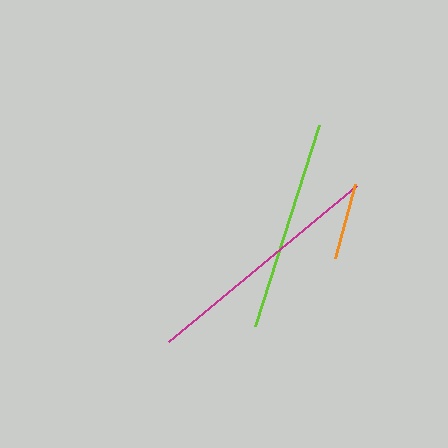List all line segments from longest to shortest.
From longest to shortest: magenta, lime, orange.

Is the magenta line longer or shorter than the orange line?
The magenta line is longer than the orange line.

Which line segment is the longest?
The magenta line is the longest at approximately 245 pixels.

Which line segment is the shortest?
The orange line is the shortest at approximately 77 pixels.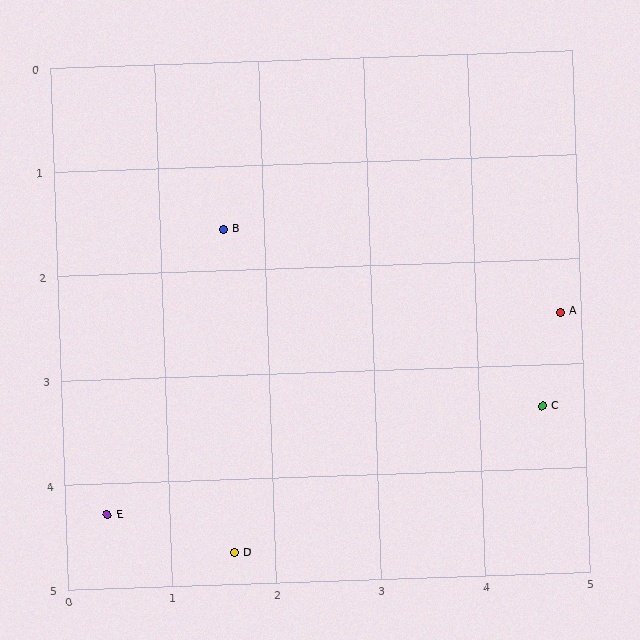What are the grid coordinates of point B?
Point B is at approximately (1.6, 1.6).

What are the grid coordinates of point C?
Point C is at approximately (4.6, 3.4).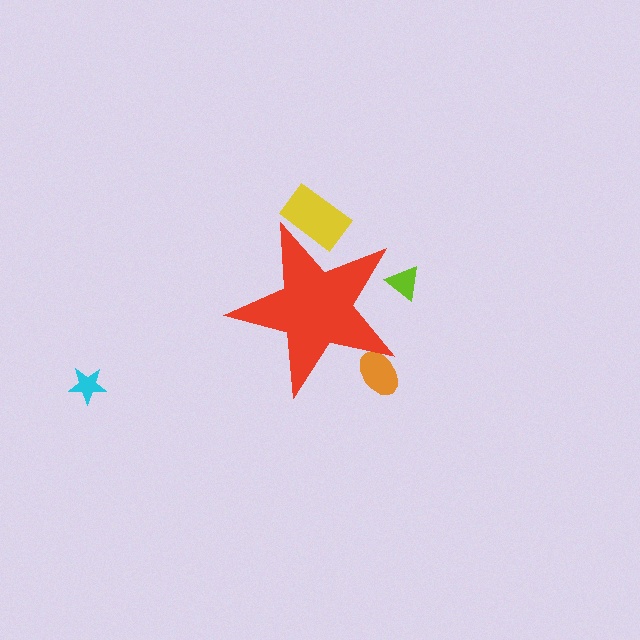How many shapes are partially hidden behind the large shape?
3 shapes are partially hidden.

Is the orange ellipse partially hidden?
Yes, the orange ellipse is partially hidden behind the red star.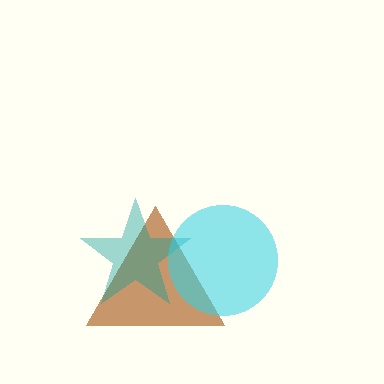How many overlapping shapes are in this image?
There are 3 overlapping shapes in the image.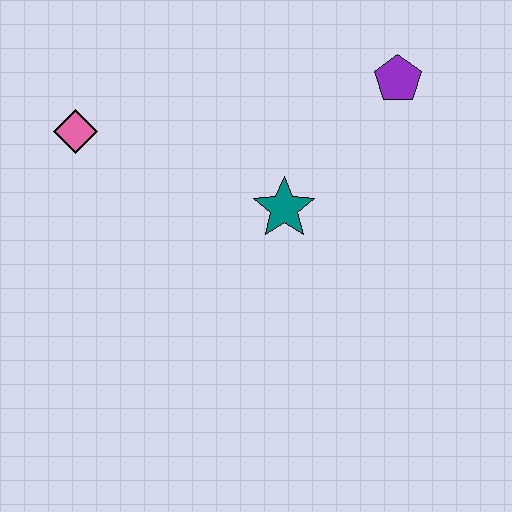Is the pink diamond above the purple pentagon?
No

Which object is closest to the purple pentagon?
The teal star is closest to the purple pentagon.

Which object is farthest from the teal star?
The pink diamond is farthest from the teal star.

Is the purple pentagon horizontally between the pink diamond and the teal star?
No